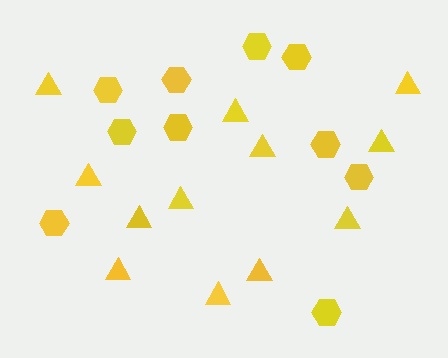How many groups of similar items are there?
There are 2 groups: one group of triangles (12) and one group of hexagons (10).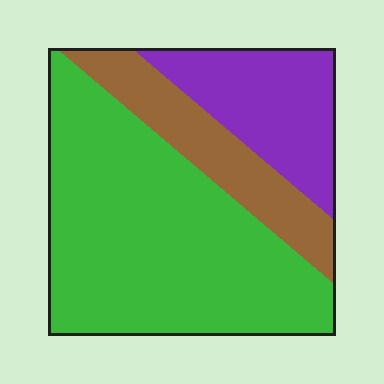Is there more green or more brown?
Green.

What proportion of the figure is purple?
Purple covers roughly 20% of the figure.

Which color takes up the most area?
Green, at roughly 60%.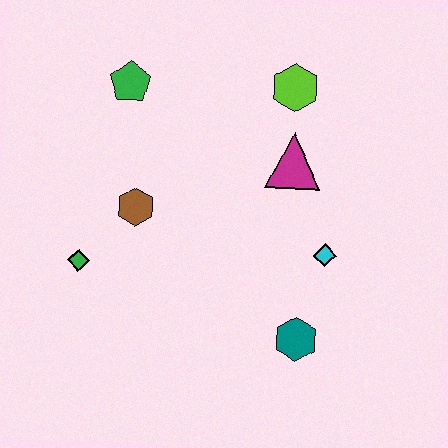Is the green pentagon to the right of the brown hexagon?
No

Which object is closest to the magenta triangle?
The lime hexagon is closest to the magenta triangle.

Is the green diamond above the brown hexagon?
No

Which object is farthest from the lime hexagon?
The green diamond is farthest from the lime hexagon.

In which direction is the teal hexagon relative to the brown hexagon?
The teal hexagon is to the right of the brown hexagon.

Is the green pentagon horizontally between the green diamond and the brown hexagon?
Yes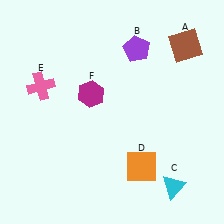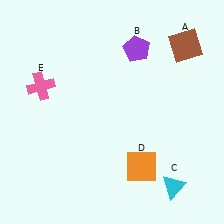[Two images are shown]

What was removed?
The magenta hexagon (F) was removed in Image 2.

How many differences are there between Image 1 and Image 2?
There is 1 difference between the two images.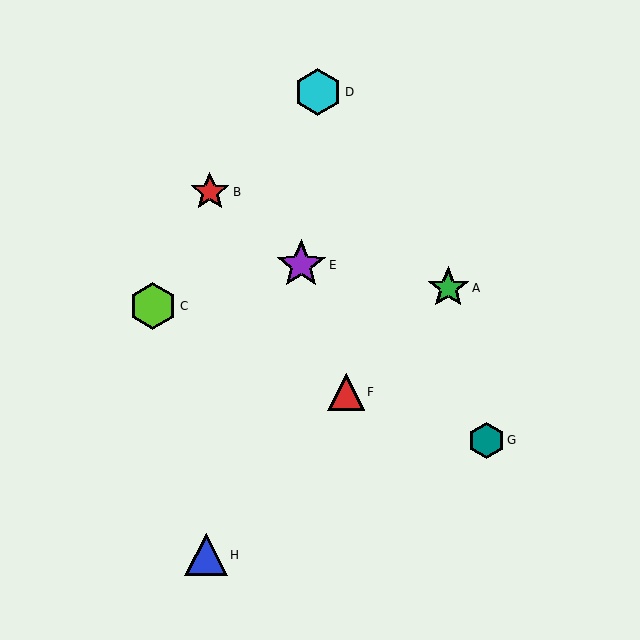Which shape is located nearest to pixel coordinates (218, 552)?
The blue triangle (labeled H) at (206, 555) is nearest to that location.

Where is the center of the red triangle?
The center of the red triangle is at (346, 392).